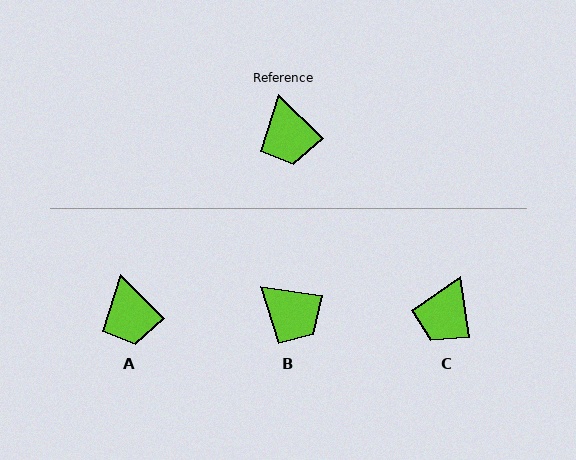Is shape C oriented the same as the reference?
No, it is off by about 37 degrees.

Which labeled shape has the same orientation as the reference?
A.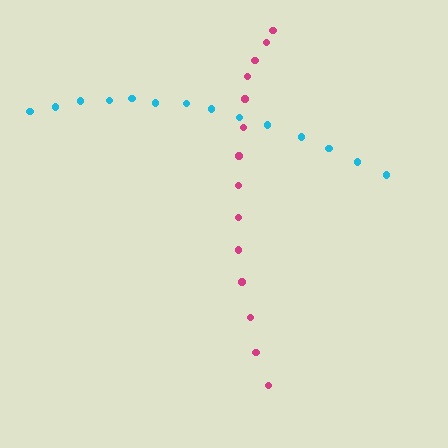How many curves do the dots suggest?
There are 2 distinct paths.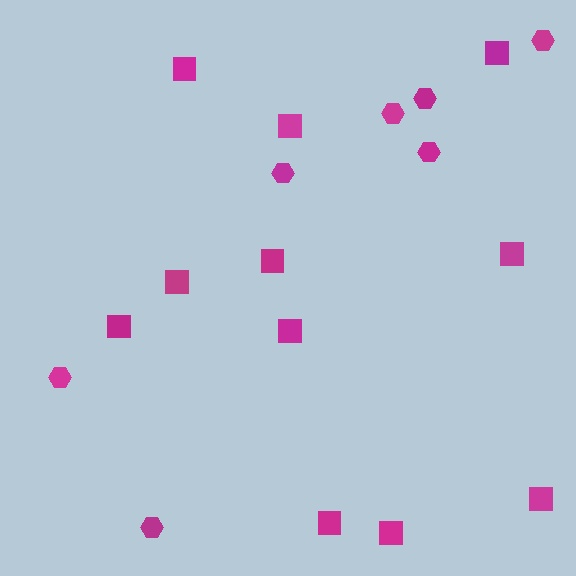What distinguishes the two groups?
There are 2 groups: one group of squares (11) and one group of hexagons (7).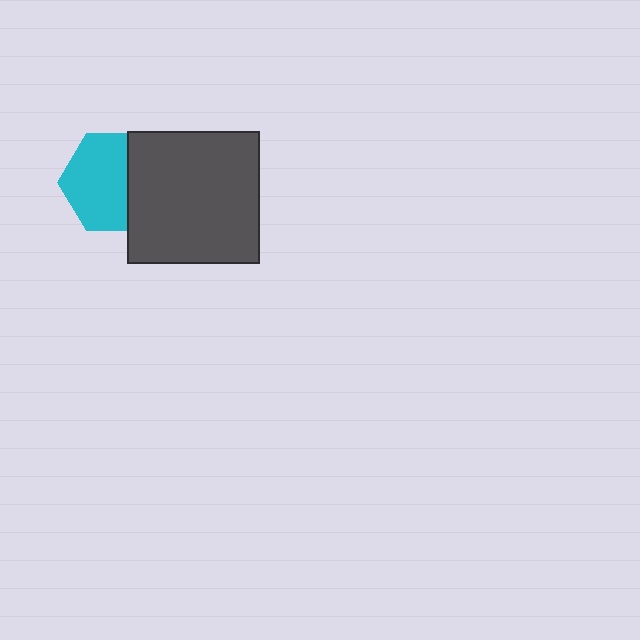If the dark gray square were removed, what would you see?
You would see the complete cyan hexagon.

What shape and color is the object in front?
The object in front is a dark gray square.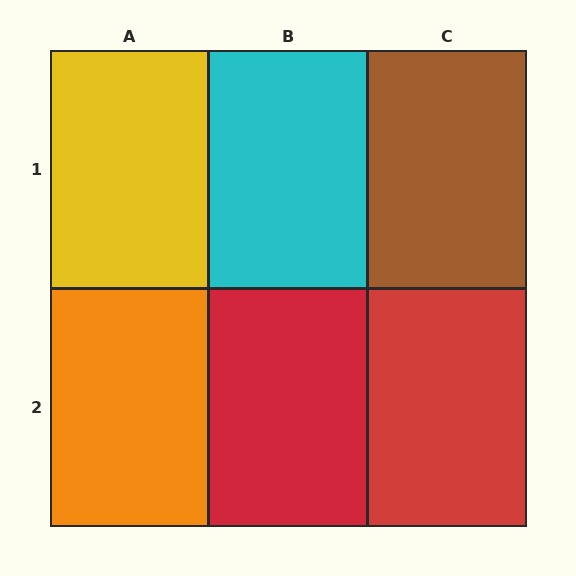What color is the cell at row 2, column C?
Red.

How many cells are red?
2 cells are red.